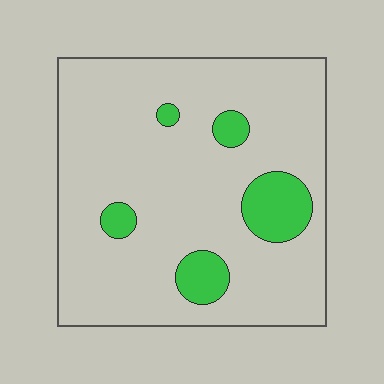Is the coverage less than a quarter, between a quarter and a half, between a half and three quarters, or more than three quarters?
Less than a quarter.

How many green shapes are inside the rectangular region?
5.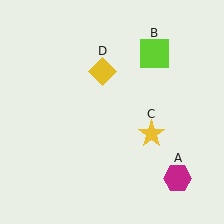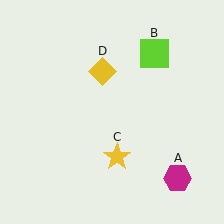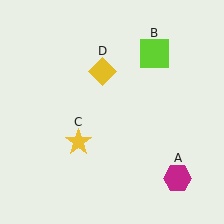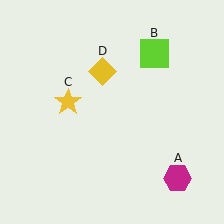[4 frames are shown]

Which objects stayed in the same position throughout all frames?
Magenta hexagon (object A) and lime square (object B) and yellow diamond (object D) remained stationary.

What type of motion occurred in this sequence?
The yellow star (object C) rotated clockwise around the center of the scene.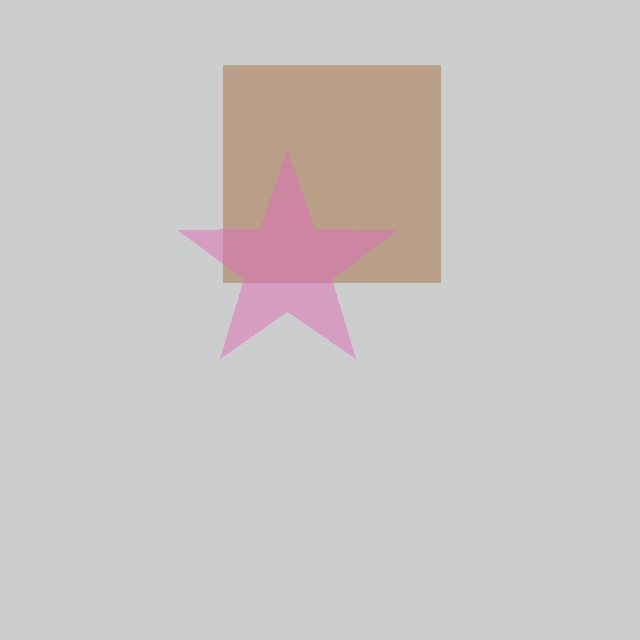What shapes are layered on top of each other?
The layered shapes are: a brown square, a pink star.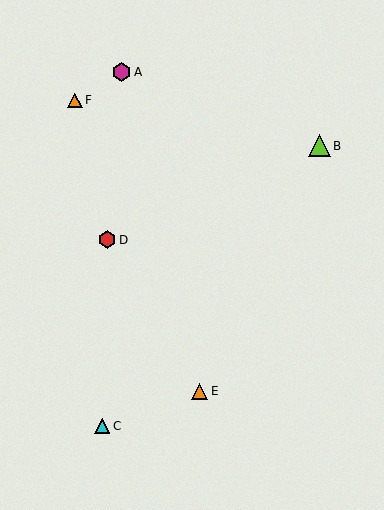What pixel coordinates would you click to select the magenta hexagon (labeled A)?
Click at (122, 72) to select the magenta hexagon A.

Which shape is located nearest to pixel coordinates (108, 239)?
The red hexagon (labeled D) at (107, 240) is nearest to that location.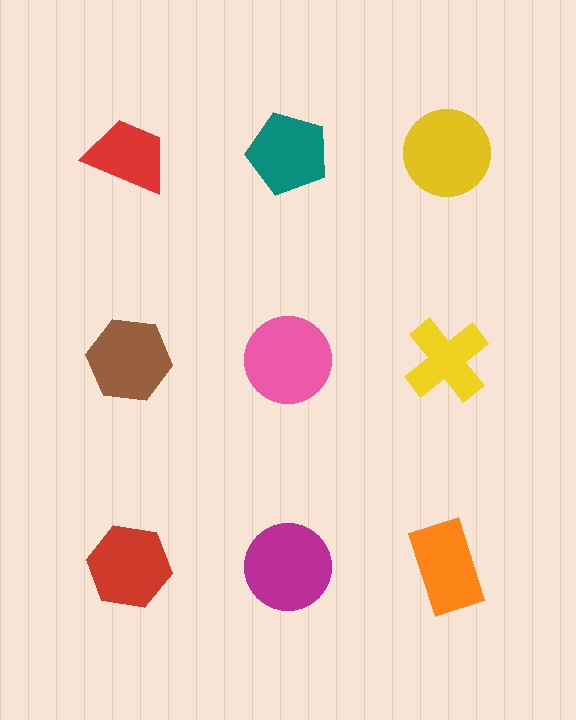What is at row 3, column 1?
A red hexagon.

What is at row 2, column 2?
A pink circle.